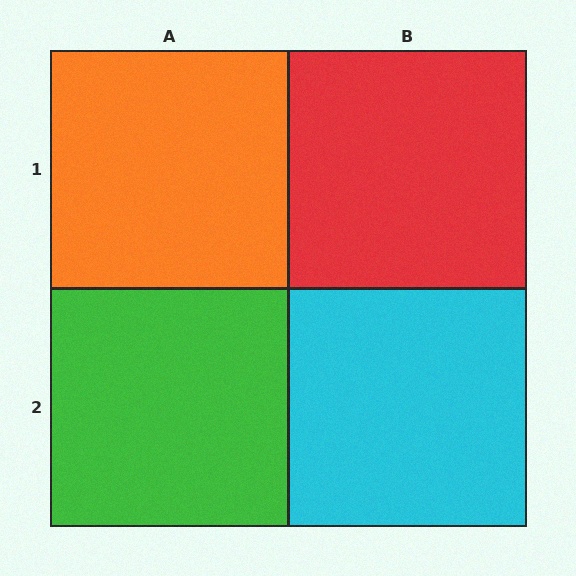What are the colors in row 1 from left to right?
Orange, red.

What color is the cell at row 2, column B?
Cyan.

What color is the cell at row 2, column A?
Green.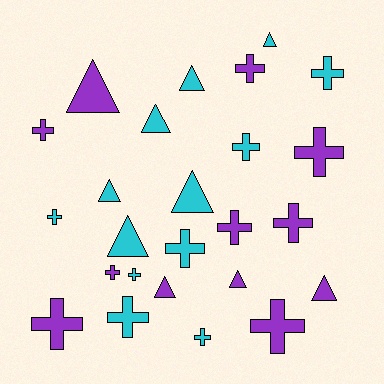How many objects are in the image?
There are 25 objects.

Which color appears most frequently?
Cyan, with 13 objects.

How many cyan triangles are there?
There are 6 cyan triangles.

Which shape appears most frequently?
Cross, with 15 objects.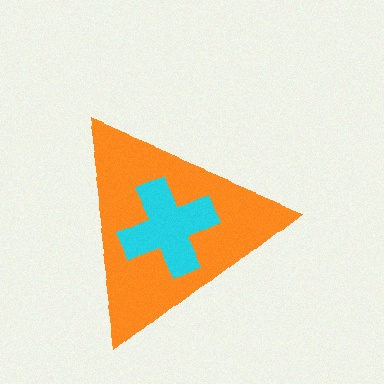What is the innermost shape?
The cyan cross.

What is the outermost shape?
The orange triangle.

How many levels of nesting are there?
2.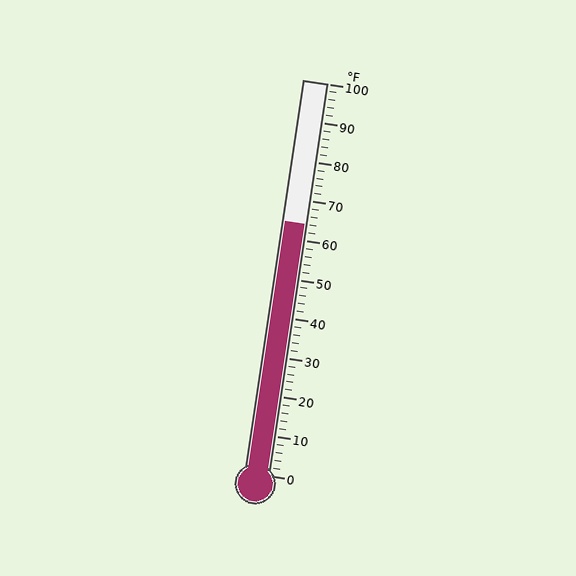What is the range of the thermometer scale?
The thermometer scale ranges from 0°F to 100°F.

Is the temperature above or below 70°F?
The temperature is below 70°F.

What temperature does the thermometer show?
The thermometer shows approximately 64°F.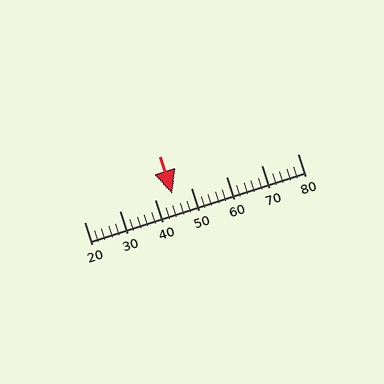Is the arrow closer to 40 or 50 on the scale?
The arrow is closer to 40.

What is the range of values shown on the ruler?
The ruler shows values from 20 to 80.